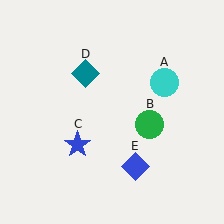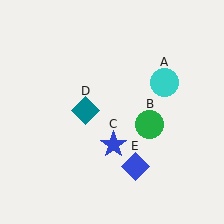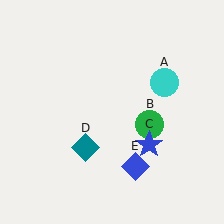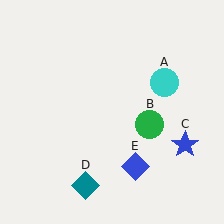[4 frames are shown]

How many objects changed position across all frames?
2 objects changed position: blue star (object C), teal diamond (object D).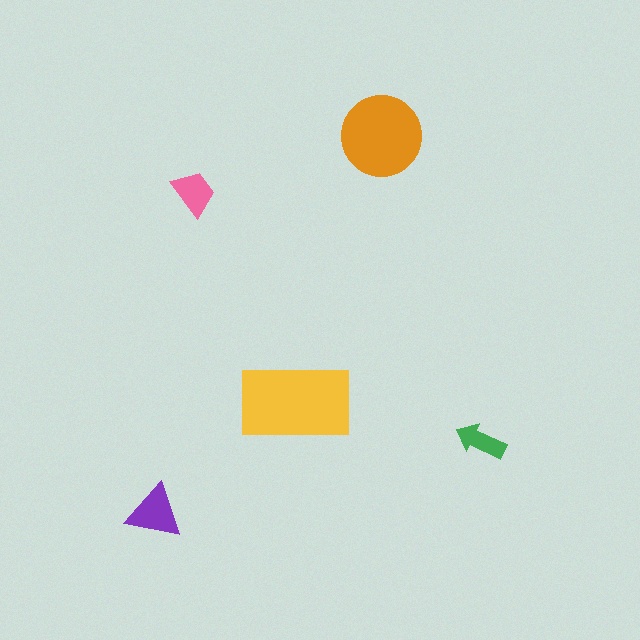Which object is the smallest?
The green arrow.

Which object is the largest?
The yellow rectangle.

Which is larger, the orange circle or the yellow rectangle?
The yellow rectangle.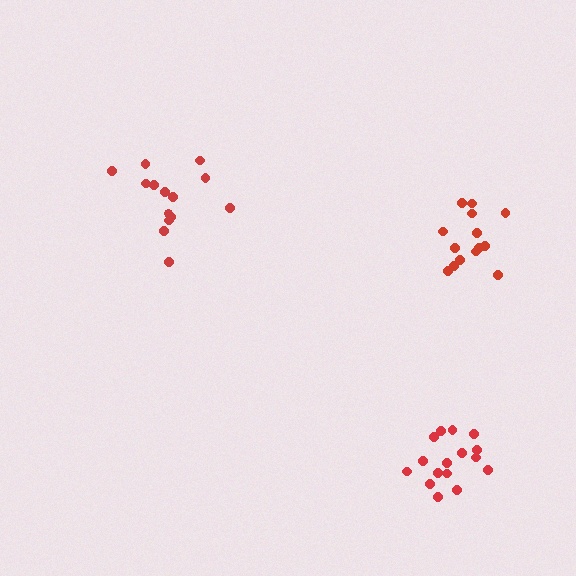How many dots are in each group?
Group 1: 16 dots, Group 2: 14 dots, Group 3: 14 dots (44 total).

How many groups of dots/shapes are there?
There are 3 groups.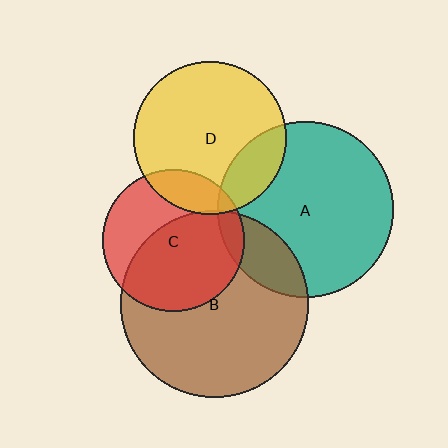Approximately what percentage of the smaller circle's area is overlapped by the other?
Approximately 20%.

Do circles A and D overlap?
Yes.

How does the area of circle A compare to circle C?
Approximately 1.5 times.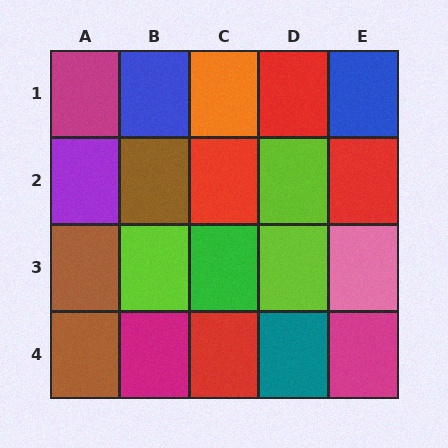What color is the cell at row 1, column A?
Magenta.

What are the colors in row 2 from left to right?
Purple, brown, red, lime, red.